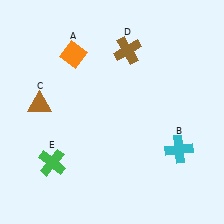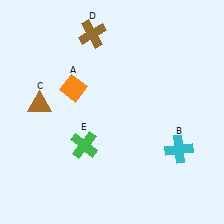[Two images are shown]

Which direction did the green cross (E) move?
The green cross (E) moved right.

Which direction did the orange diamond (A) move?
The orange diamond (A) moved down.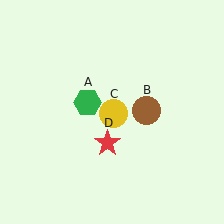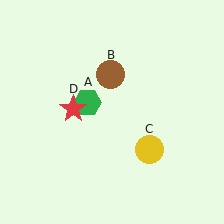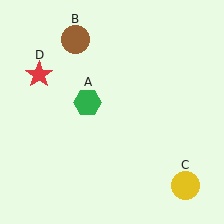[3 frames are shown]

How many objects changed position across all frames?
3 objects changed position: brown circle (object B), yellow circle (object C), red star (object D).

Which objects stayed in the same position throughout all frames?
Green hexagon (object A) remained stationary.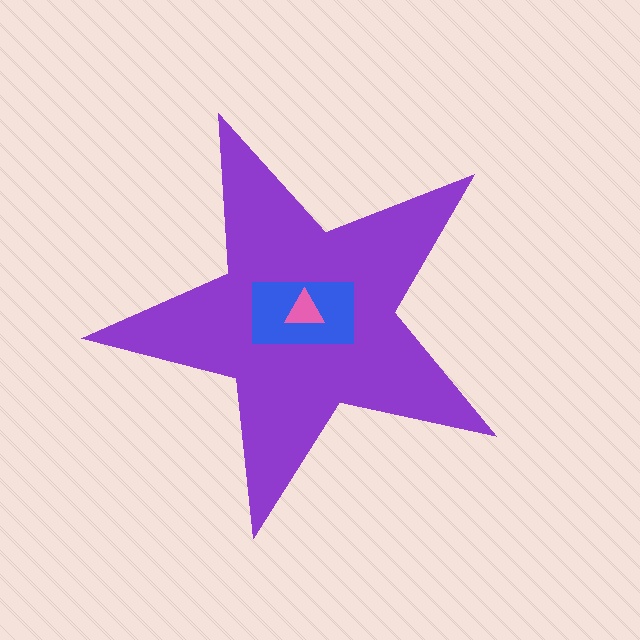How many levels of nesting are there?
3.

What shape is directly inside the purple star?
The blue rectangle.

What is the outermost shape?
The purple star.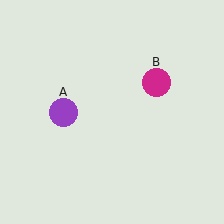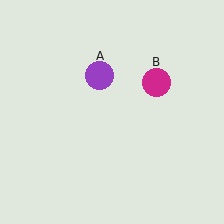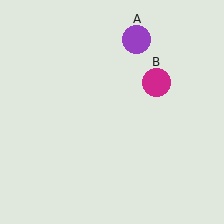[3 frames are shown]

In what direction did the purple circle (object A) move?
The purple circle (object A) moved up and to the right.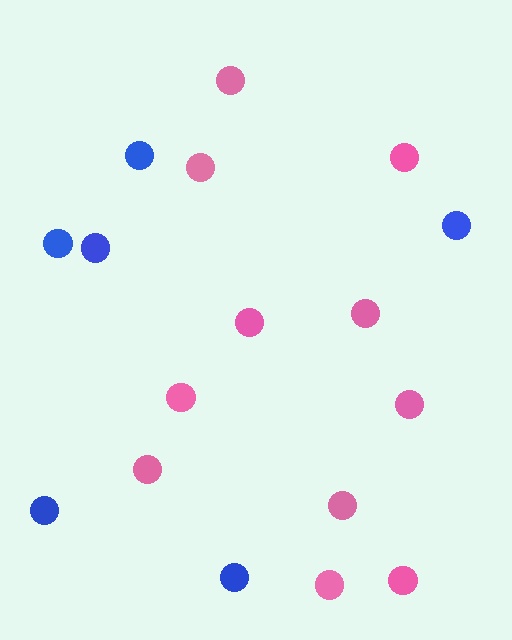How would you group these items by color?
There are 2 groups: one group of blue circles (6) and one group of pink circles (11).